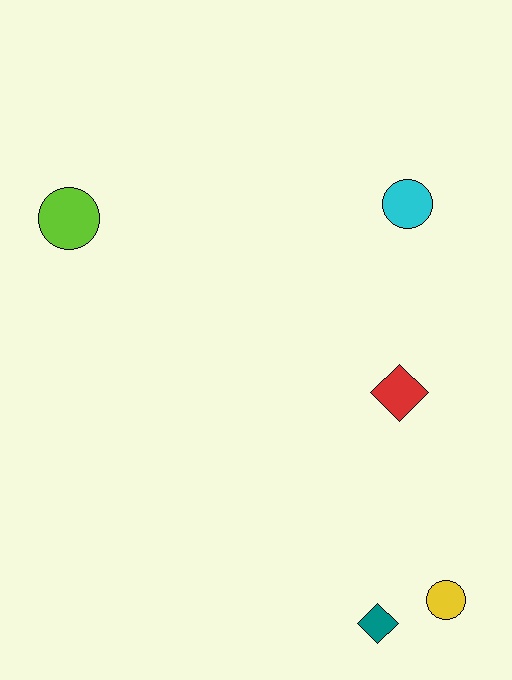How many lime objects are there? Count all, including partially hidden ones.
There is 1 lime object.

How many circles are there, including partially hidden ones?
There are 3 circles.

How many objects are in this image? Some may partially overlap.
There are 5 objects.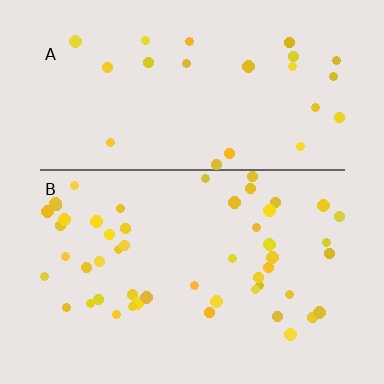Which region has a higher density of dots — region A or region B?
B (the bottom).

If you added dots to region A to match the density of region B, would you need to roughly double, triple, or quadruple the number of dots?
Approximately double.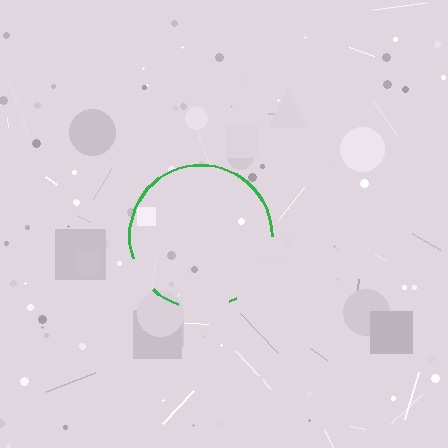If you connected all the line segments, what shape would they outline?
They would outline a circle.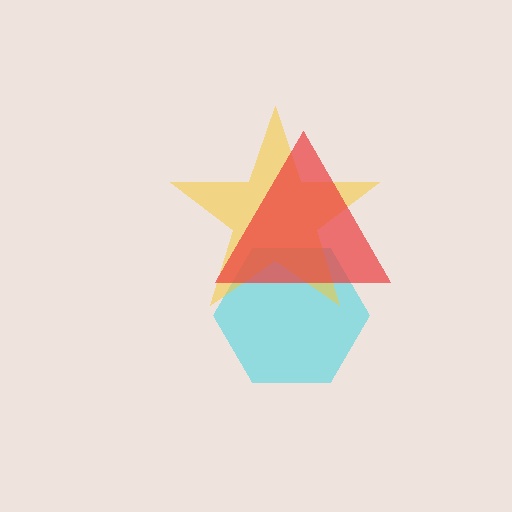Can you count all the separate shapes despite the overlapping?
Yes, there are 3 separate shapes.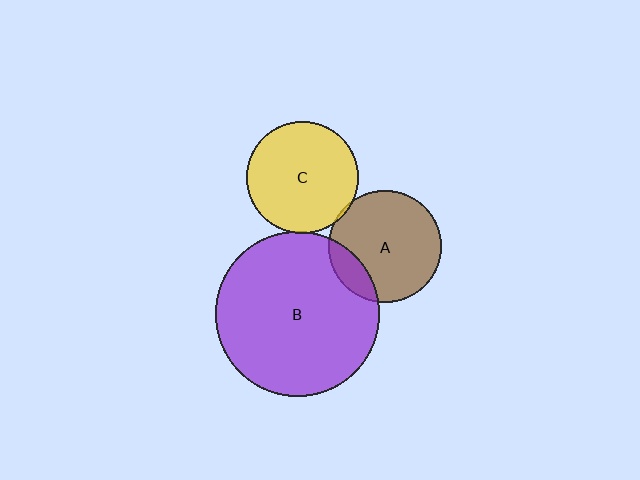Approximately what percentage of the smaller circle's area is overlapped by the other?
Approximately 5%.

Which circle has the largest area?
Circle B (purple).